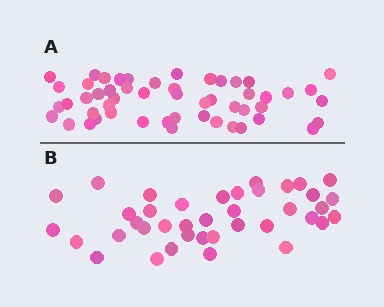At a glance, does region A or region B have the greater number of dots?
Region A (the top region) has more dots.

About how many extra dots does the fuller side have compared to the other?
Region A has approximately 15 more dots than region B.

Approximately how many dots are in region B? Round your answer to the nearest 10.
About 40 dots. (The exact count is 39, which rounds to 40.)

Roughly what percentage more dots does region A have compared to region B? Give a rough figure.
About 35% more.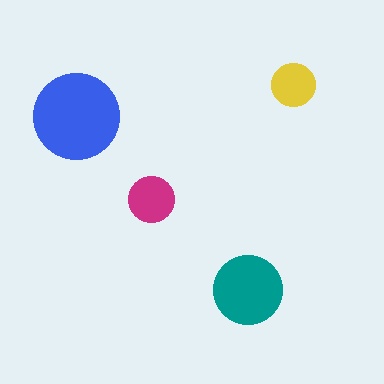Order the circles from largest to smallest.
the blue one, the teal one, the magenta one, the yellow one.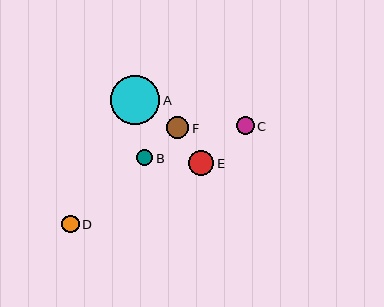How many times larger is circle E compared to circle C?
Circle E is approximately 1.4 times the size of circle C.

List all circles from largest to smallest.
From largest to smallest: A, E, F, C, D, B.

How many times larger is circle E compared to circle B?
Circle E is approximately 1.6 times the size of circle B.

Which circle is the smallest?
Circle B is the smallest with a size of approximately 16 pixels.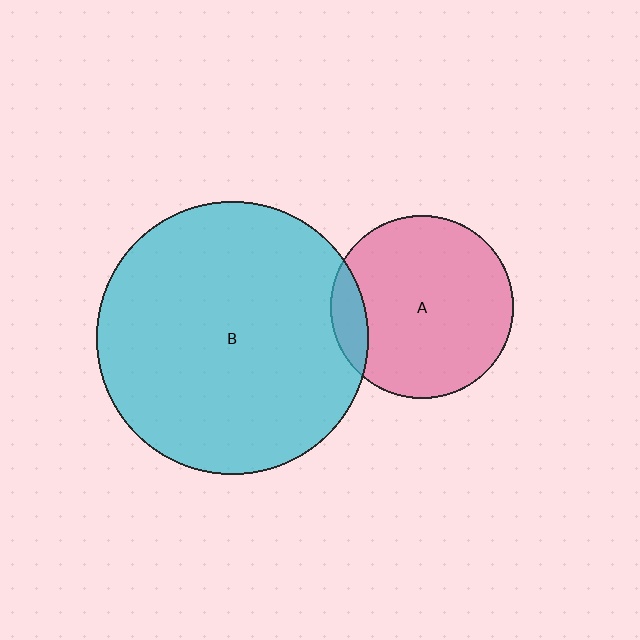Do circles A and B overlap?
Yes.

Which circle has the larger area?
Circle B (cyan).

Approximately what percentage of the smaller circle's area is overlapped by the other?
Approximately 10%.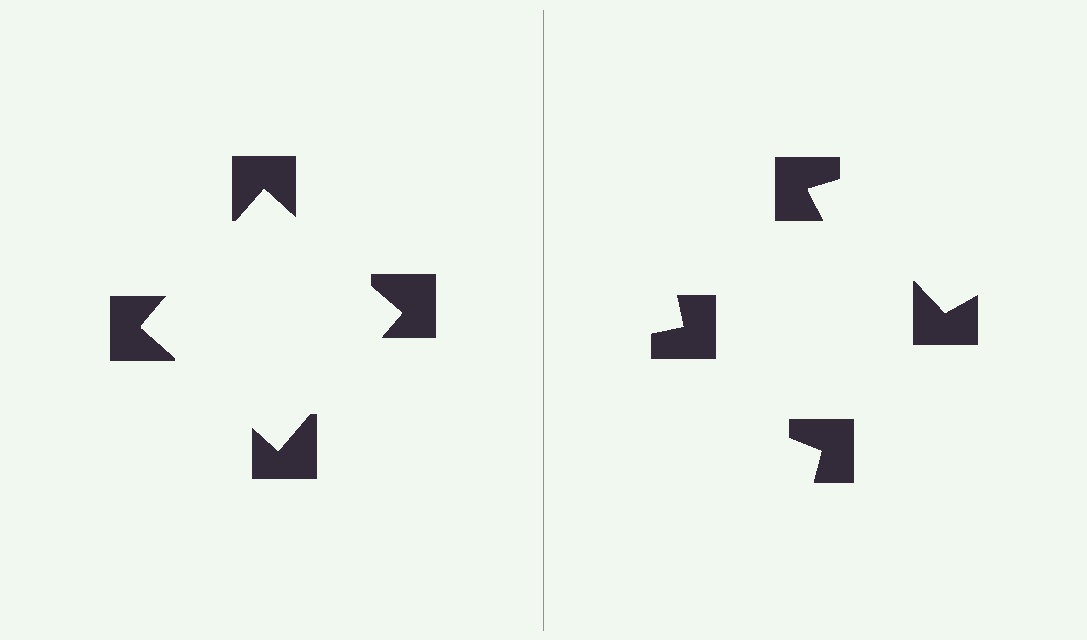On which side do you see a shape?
An illusory square appears on the left side. On the right side the wedge cuts are rotated, so no coherent shape forms.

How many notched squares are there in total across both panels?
8 — 4 on each side.